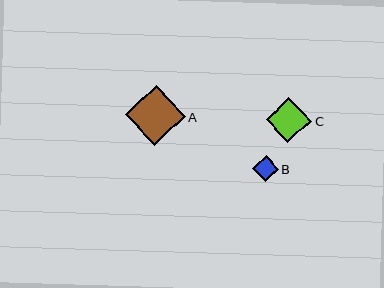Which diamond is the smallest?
Diamond B is the smallest with a size of approximately 26 pixels.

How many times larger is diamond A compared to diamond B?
Diamond A is approximately 2.3 times the size of diamond B.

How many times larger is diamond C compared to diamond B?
Diamond C is approximately 1.8 times the size of diamond B.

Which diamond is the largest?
Diamond A is the largest with a size of approximately 60 pixels.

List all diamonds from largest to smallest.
From largest to smallest: A, C, B.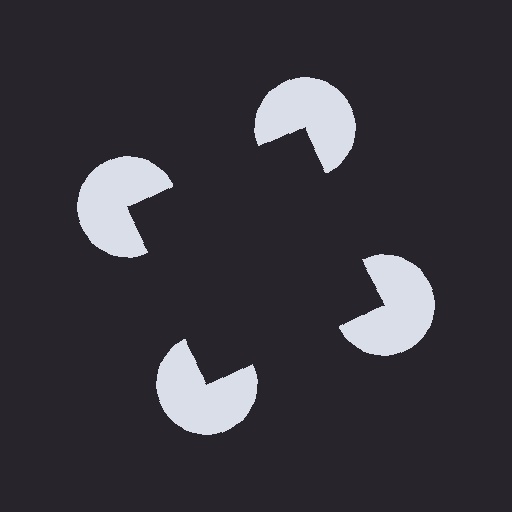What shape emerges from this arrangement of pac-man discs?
An illusory square — its edges are inferred from the aligned wedge cuts in the pac-man discs, not physically drawn.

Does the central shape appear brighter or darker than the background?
It typically appears slightly darker than the background, even though no actual brightness change is drawn.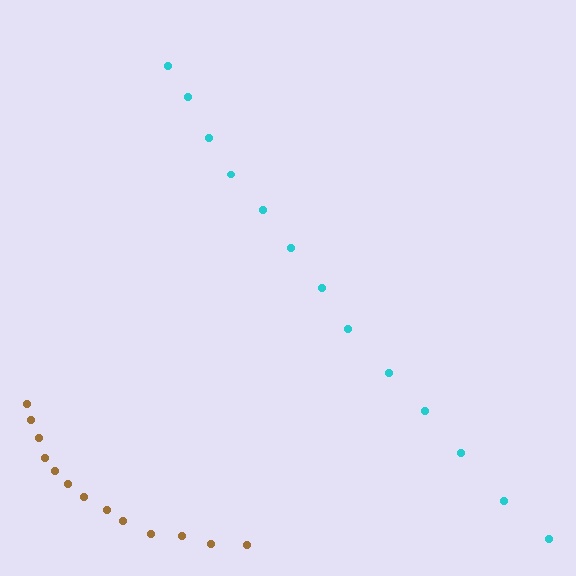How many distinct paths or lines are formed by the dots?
There are 2 distinct paths.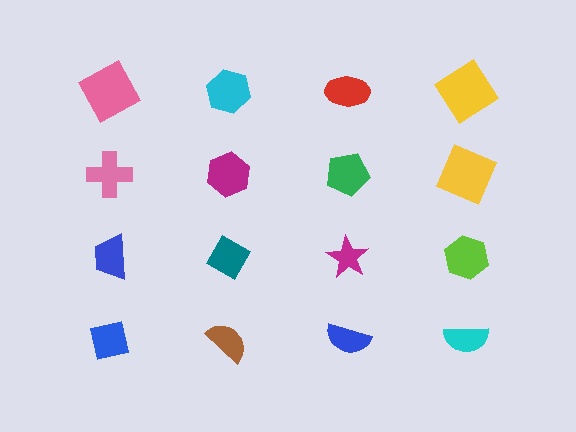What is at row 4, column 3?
A blue semicircle.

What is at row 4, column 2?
A brown semicircle.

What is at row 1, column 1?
A pink square.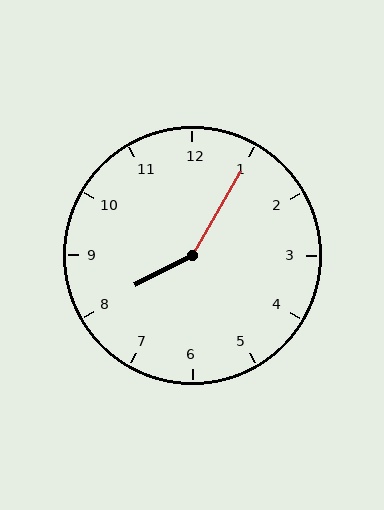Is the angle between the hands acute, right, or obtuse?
It is obtuse.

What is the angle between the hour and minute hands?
Approximately 148 degrees.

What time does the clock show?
8:05.